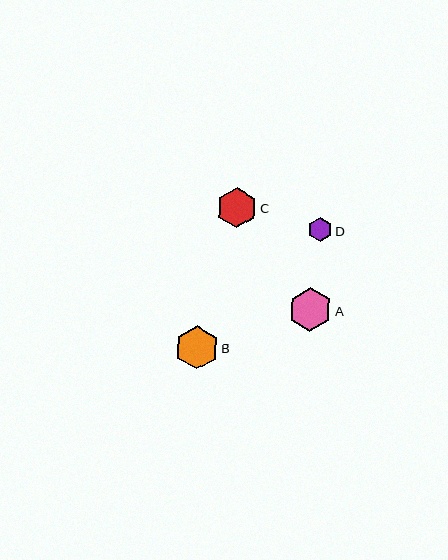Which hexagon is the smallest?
Hexagon D is the smallest with a size of approximately 24 pixels.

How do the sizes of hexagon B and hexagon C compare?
Hexagon B and hexagon C are approximately the same size.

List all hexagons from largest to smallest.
From largest to smallest: A, B, C, D.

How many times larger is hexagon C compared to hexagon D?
Hexagon C is approximately 1.7 times the size of hexagon D.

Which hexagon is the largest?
Hexagon A is the largest with a size of approximately 44 pixels.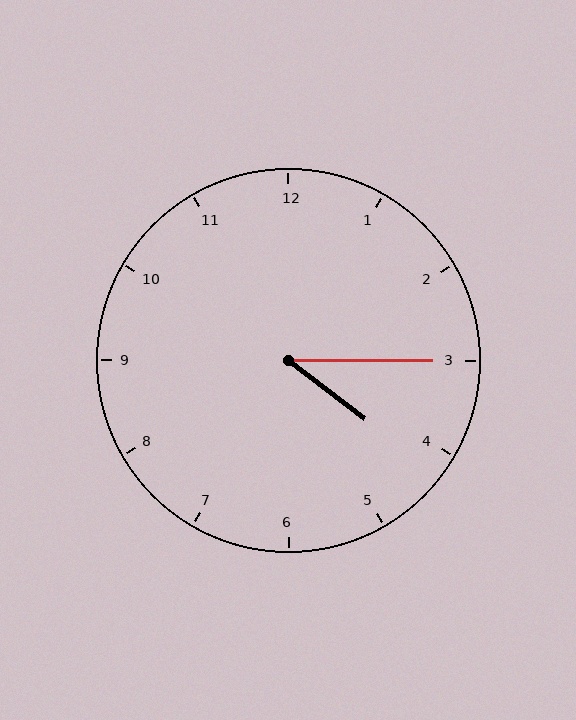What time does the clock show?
4:15.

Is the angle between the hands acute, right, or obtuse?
It is acute.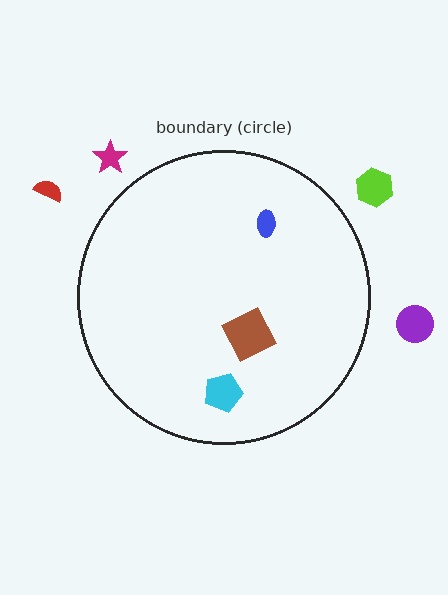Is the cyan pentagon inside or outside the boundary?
Inside.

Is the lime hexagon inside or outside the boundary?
Outside.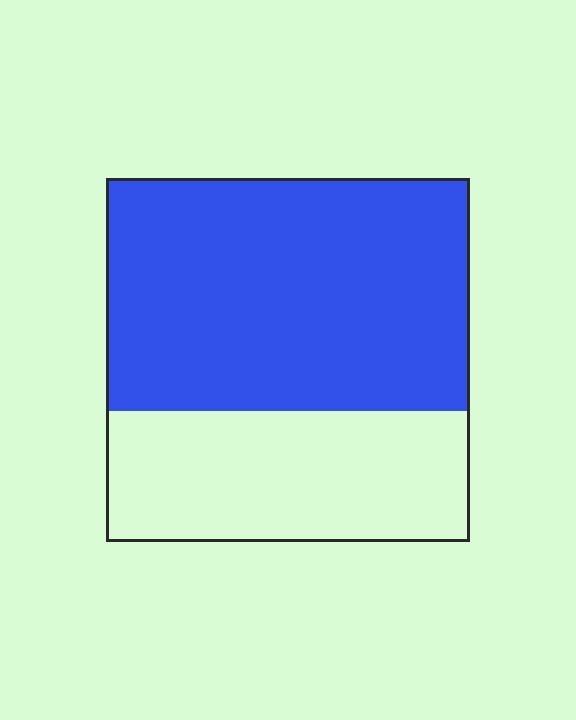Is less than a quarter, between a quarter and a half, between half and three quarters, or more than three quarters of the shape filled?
Between half and three quarters.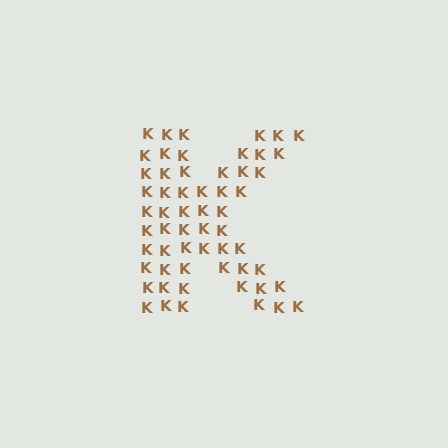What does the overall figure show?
The overall figure shows the letter K.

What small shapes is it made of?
It is made of small letter K's.